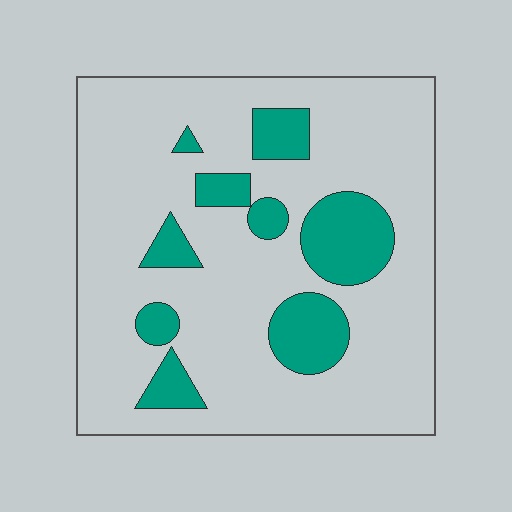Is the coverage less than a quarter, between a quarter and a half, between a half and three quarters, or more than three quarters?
Less than a quarter.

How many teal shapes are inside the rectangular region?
9.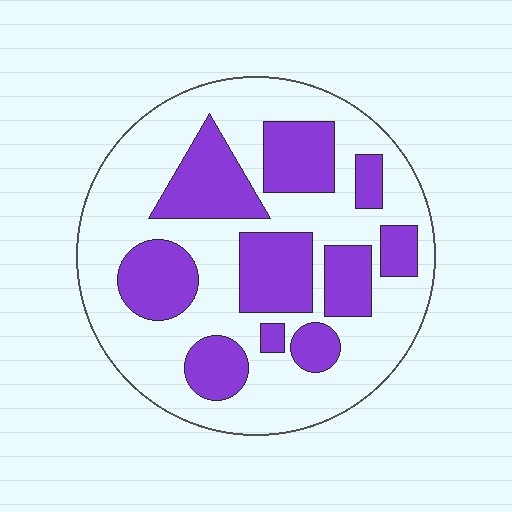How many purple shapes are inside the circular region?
10.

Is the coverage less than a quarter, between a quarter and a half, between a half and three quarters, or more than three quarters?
Between a quarter and a half.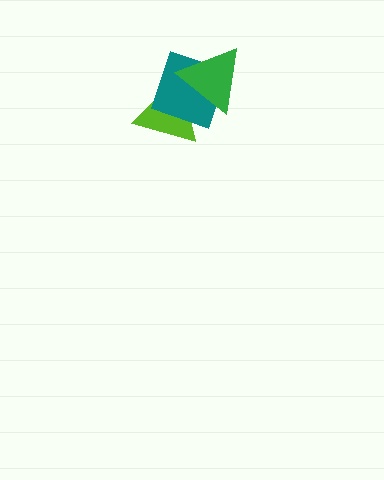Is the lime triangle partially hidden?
Yes, it is partially covered by another shape.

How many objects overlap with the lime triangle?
2 objects overlap with the lime triangle.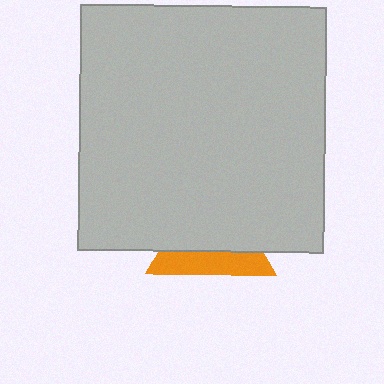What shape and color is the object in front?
The object in front is a light gray square.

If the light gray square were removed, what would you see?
You would see the complete orange triangle.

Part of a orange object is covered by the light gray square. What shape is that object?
It is a triangle.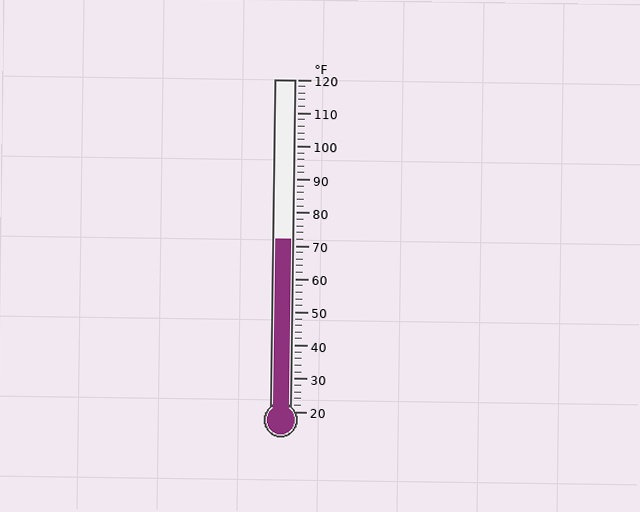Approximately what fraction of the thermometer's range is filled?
The thermometer is filled to approximately 50% of its range.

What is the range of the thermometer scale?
The thermometer scale ranges from 20°F to 120°F.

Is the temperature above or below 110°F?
The temperature is below 110°F.